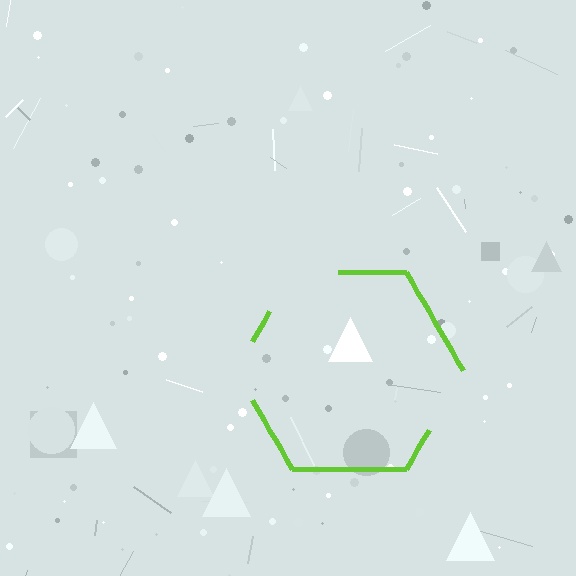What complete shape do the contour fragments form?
The contour fragments form a hexagon.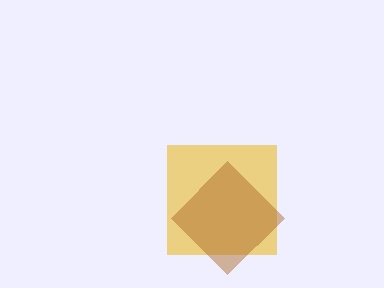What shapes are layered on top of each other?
The layered shapes are: a yellow square, a brown diamond.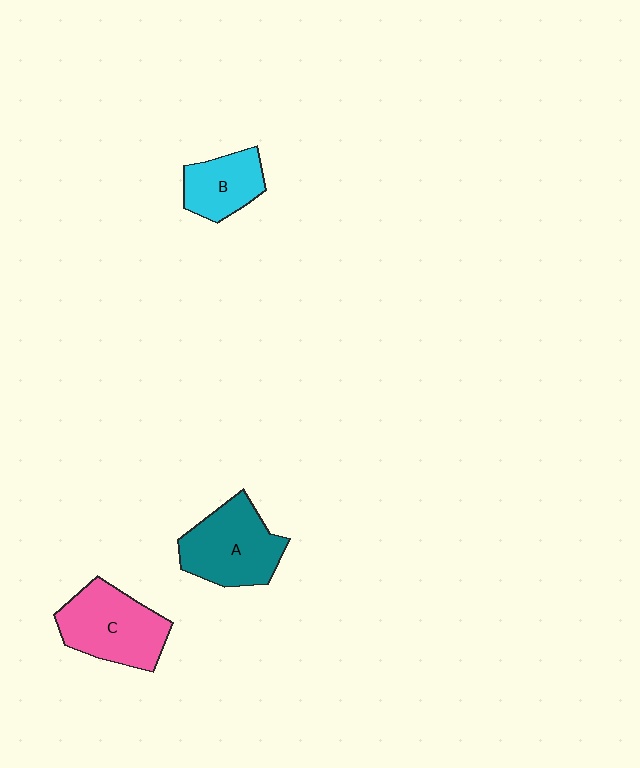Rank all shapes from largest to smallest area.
From largest to smallest: C (pink), A (teal), B (cyan).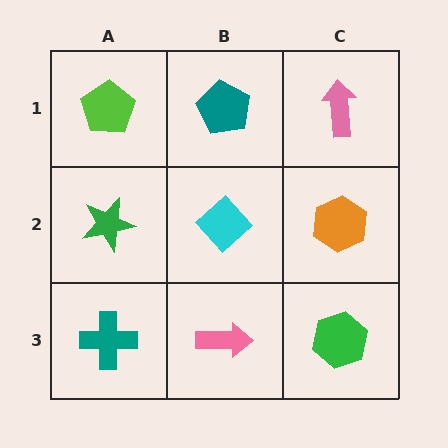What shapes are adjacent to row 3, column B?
A cyan diamond (row 2, column B), a teal cross (row 3, column A), a green hexagon (row 3, column C).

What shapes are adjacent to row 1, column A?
A green star (row 2, column A), a teal pentagon (row 1, column B).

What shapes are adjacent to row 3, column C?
An orange hexagon (row 2, column C), a pink arrow (row 3, column B).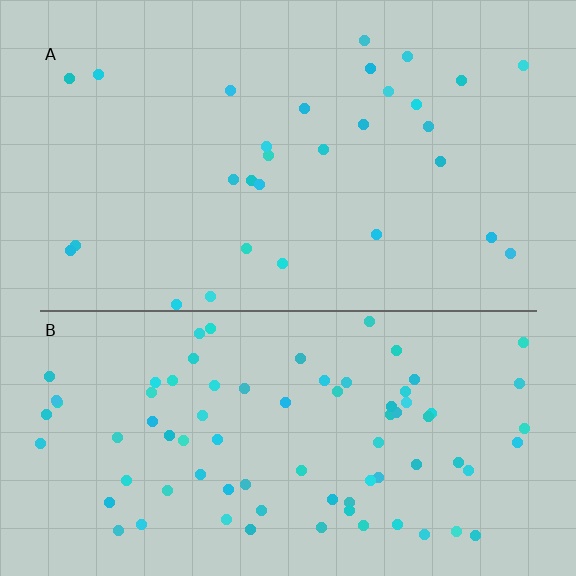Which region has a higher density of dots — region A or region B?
B (the bottom).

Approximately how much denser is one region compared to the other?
Approximately 2.7× — region B over region A.